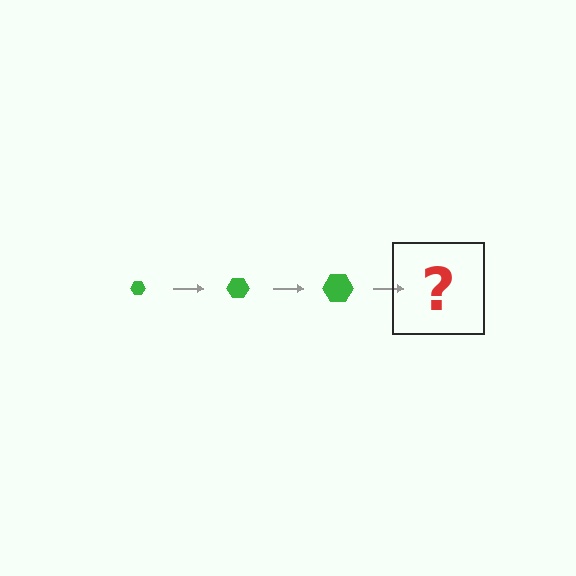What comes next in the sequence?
The next element should be a green hexagon, larger than the previous one.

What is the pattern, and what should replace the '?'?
The pattern is that the hexagon gets progressively larger each step. The '?' should be a green hexagon, larger than the previous one.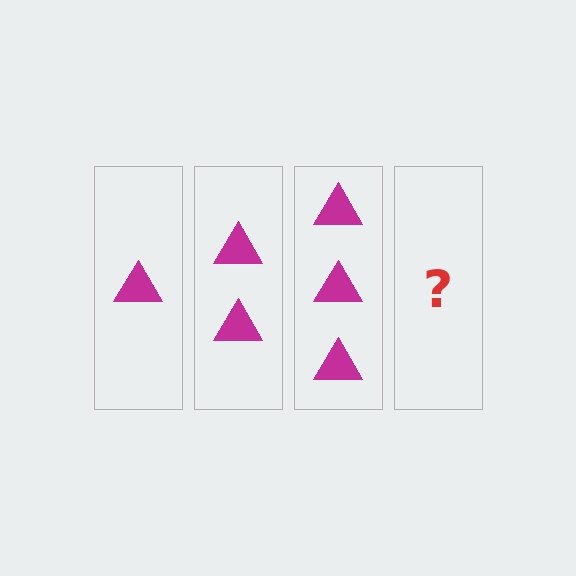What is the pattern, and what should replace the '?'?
The pattern is that each step adds one more triangle. The '?' should be 4 triangles.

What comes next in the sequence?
The next element should be 4 triangles.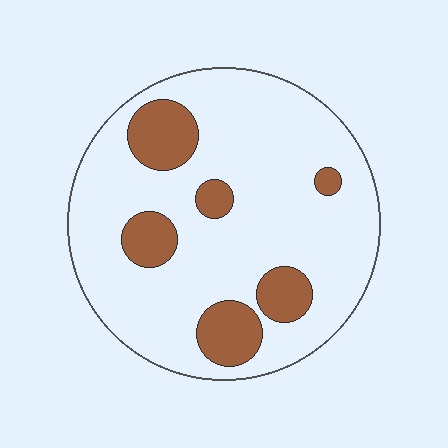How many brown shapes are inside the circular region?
6.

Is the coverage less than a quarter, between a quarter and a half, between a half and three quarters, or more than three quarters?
Less than a quarter.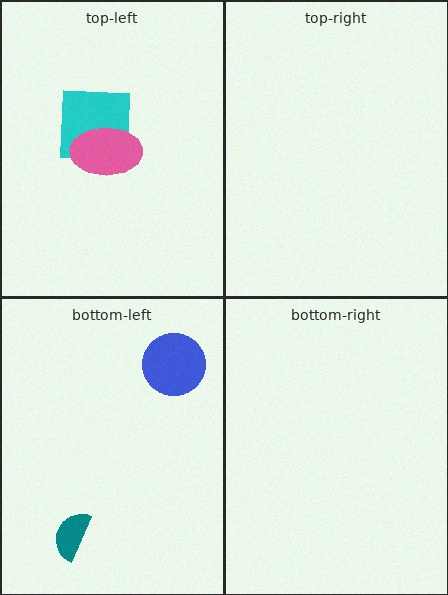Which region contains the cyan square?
The top-left region.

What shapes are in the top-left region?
The cyan square, the pink ellipse.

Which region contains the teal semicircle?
The bottom-left region.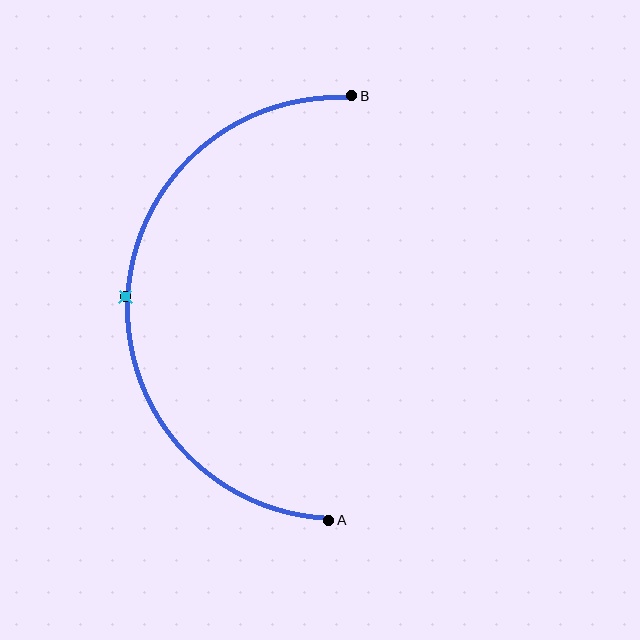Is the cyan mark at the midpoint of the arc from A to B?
Yes. The cyan mark lies on the arc at equal arc-length from both A and B — it is the arc midpoint.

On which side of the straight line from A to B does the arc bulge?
The arc bulges to the left of the straight line connecting A and B.